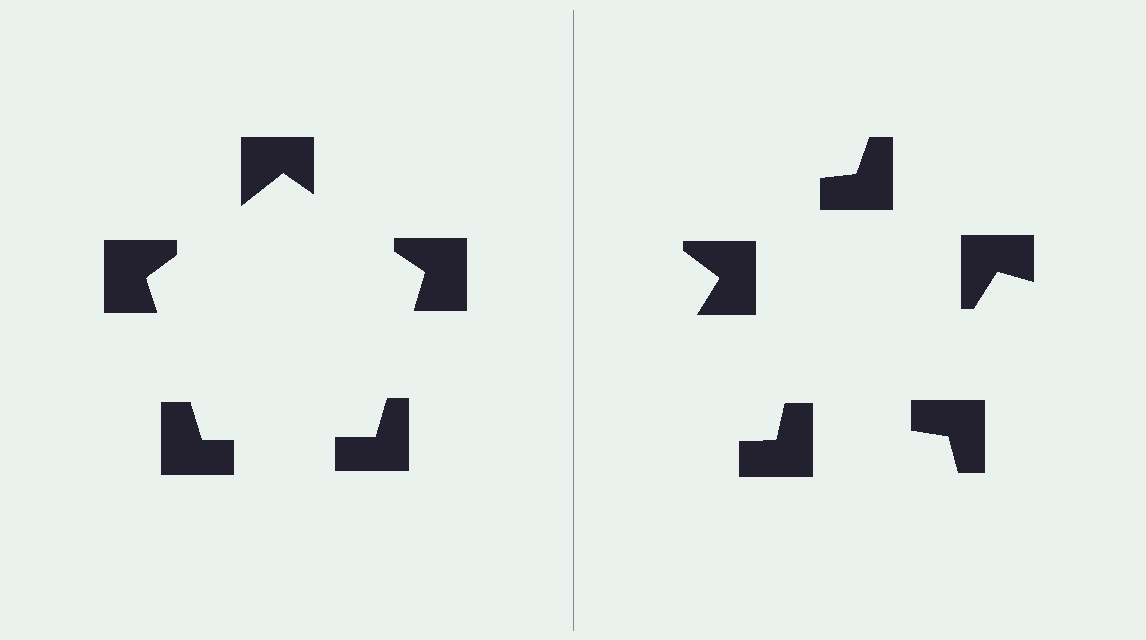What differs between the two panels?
The notched squares are positioned identically on both sides; only the wedge orientations differ. On the left they align to a pentagon; on the right they are misaligned.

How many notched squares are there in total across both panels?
10 — 5 on each side.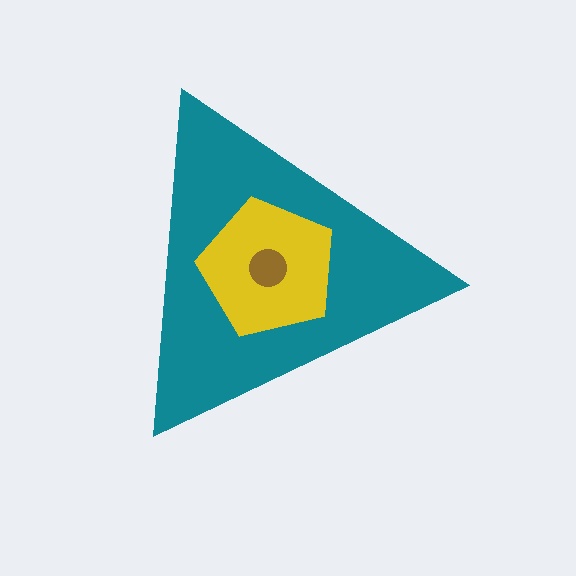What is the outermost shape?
The teal triangle.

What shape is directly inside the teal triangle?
The yellow pentagon.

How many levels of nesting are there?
3.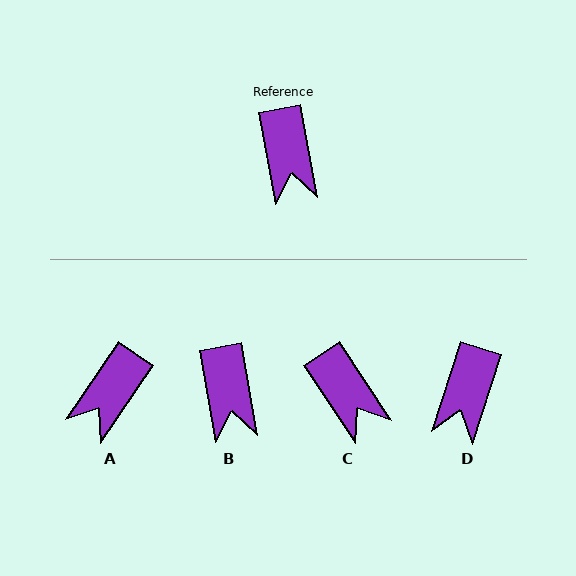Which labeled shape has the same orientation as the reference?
B.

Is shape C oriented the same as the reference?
No, it is off by about 23 degrees.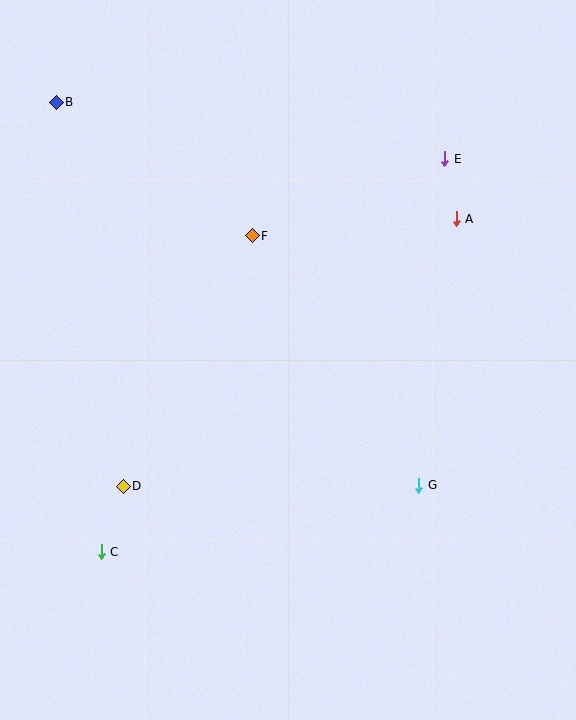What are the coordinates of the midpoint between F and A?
The midpoint between F and A is at (354, 227).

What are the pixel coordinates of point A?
Point A is at (456, 219).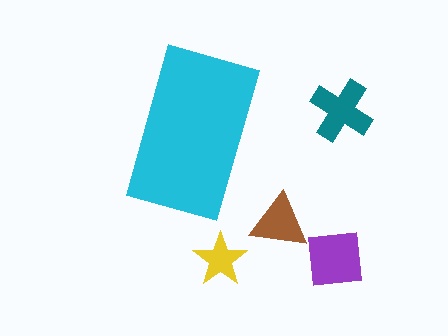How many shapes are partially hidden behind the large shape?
0 shapes are partially hidden.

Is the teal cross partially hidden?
No, the teal cross is fully visible.